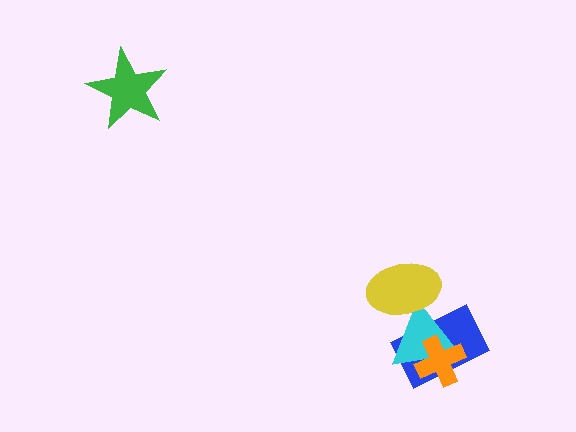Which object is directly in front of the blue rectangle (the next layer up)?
The cyan triangle is directly in front of the blue rectangle.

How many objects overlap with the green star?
0 objects overlap with the green star.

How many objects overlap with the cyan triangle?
3 objects overlap with the cyan triangle.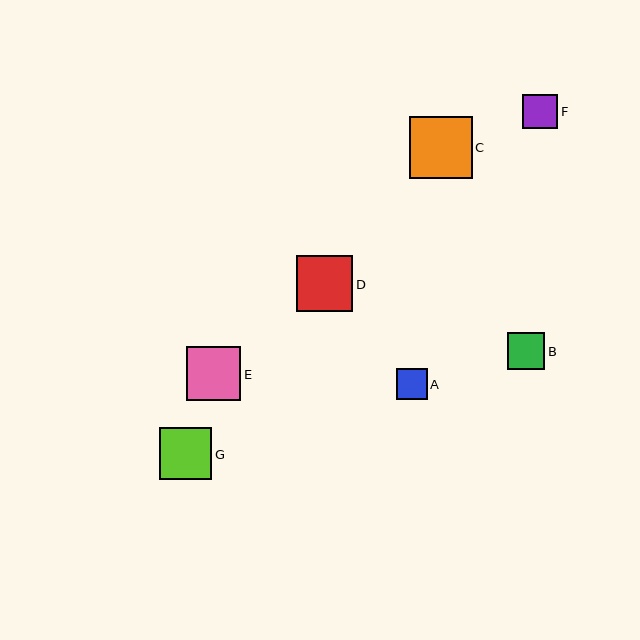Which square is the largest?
Square C is the largest with a size of approximately 63 pixels.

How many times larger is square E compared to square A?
Square E is approximately 1.8 times the size of square A.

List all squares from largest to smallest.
From largest to smallest: C, D, E, G, B, F, A.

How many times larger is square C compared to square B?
Square C is approximately 1.7 times the size of square B.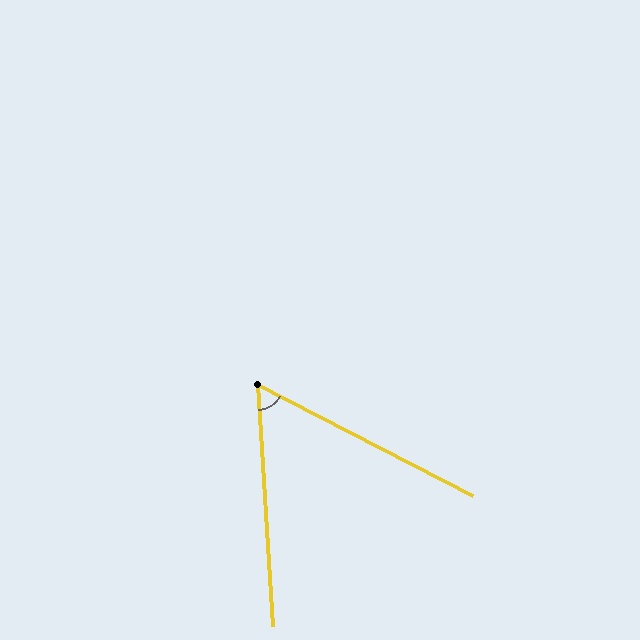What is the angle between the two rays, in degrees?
Approximately 59 degrees.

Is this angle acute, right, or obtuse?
It is acute.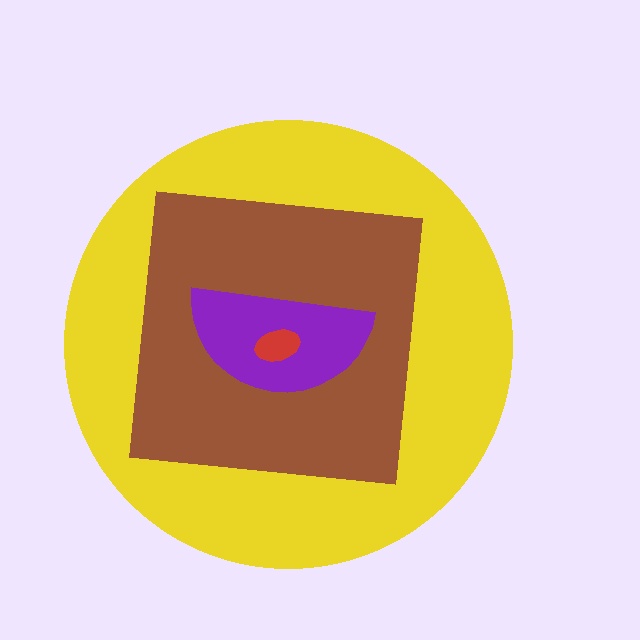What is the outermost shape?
The yellow circle.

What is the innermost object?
The red ellipse.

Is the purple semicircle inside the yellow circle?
Yes.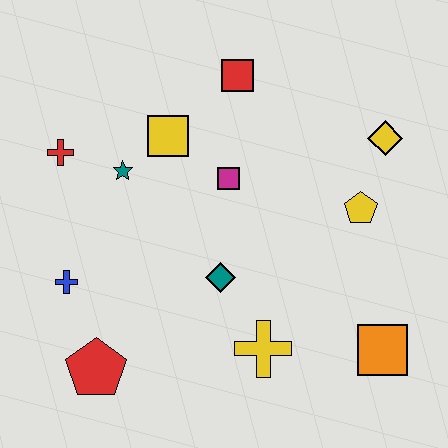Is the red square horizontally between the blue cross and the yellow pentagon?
Yes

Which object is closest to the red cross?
The teal star is closest to the red cross.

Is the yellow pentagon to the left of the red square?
No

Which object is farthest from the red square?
The red pentagon is farthest from the red square.